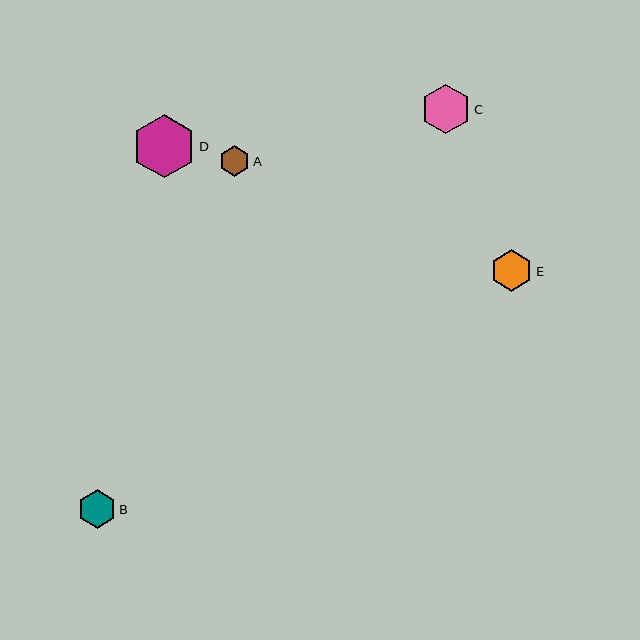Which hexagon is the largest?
Hexagon D is the largest with a size of approximately 63 pixels.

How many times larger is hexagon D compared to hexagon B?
Hexagon D is approximately 1.6 times the size of hexagon B.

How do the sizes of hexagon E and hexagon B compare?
Hexagon E and hexagon B are approximately the same size.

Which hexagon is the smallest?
Hexagon A is the smallest with a size of approximately 30 pixels.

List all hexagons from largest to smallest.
From largest to smallest: D, C, E, B, A.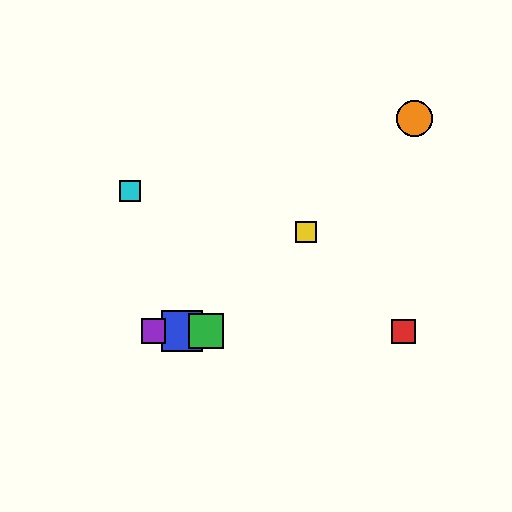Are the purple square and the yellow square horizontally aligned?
No, the purple square is at y≈331 and the yellow square is at y≈232.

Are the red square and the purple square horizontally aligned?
Yes, both are at y≈331.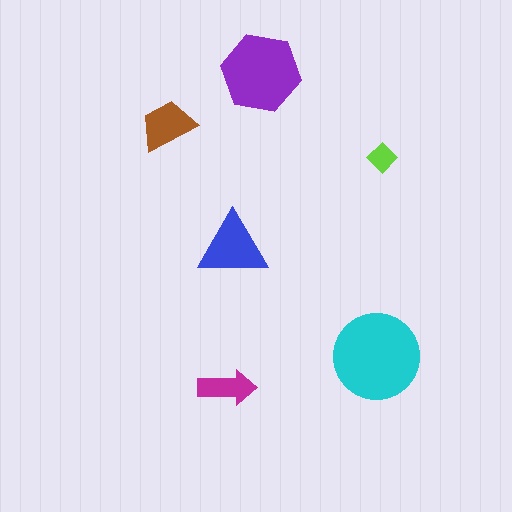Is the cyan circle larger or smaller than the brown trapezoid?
Larger.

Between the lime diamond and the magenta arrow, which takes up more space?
The magenta arrow.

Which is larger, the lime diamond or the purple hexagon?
The purple hexagon.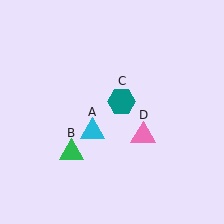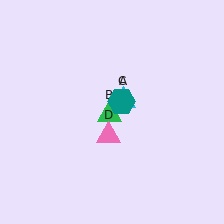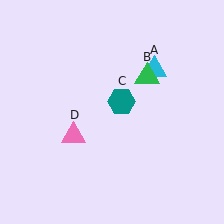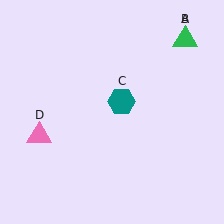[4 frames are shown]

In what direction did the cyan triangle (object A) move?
The cyan triangle (object A) moved up and to the right.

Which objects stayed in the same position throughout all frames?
Teal hexagon (object C) remained stationary.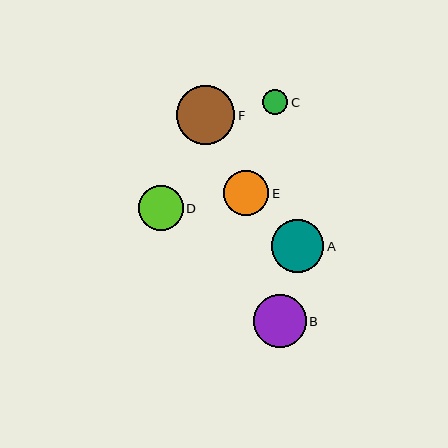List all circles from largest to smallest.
From largest to smallest: F, B, A, E, D, C.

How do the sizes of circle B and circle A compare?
Circle B and circle A are approximately the same size.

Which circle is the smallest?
Circle C is the smallest with a size of approximately 25 pixels.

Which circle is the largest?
Circle F is the largest with a size of approximately 59 pixels.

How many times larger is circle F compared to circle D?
Circle F is approximately 1.3 times the size of circle D.